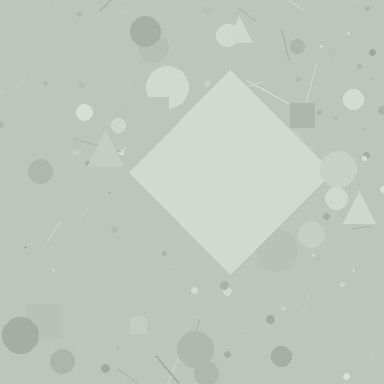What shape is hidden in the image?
A diamond is hidden in the image.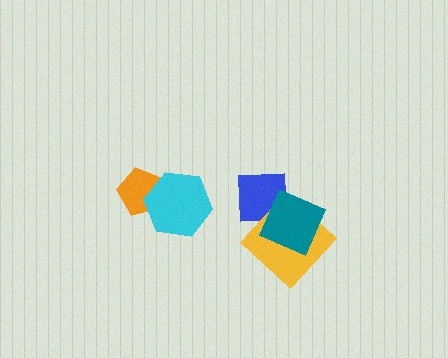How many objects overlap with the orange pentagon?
1 object overlaps with the orange pentagon.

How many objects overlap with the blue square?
2 objects overlap with the blue square.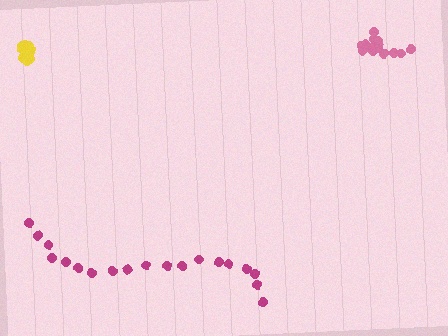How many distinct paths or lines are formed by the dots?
There are 3 distinct paths.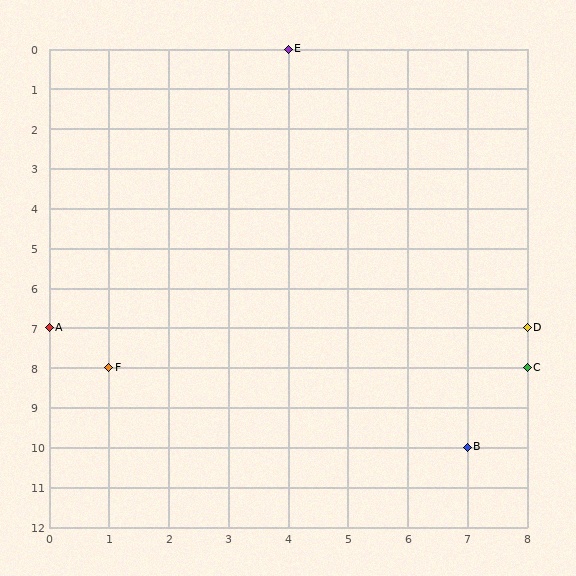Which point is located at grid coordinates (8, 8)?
Point C is at (8, 8).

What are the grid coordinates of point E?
Point E is at grid coordinates (4, 0).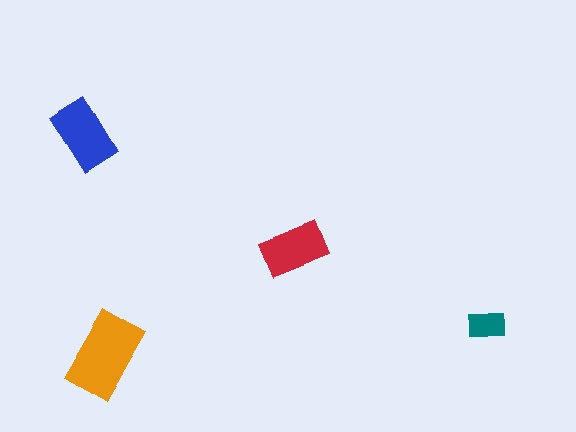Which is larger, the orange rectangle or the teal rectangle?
The orange one.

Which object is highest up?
The blue rectangle is topmost.